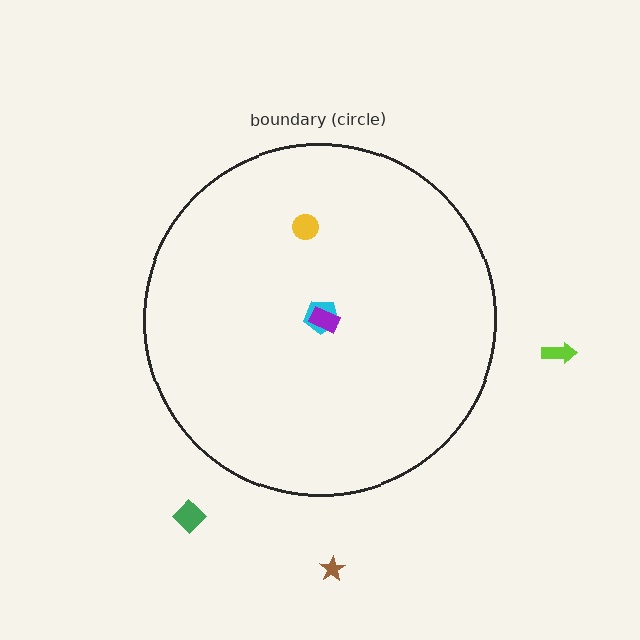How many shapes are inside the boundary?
3 inside, 3 outside.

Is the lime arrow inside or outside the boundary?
Outside.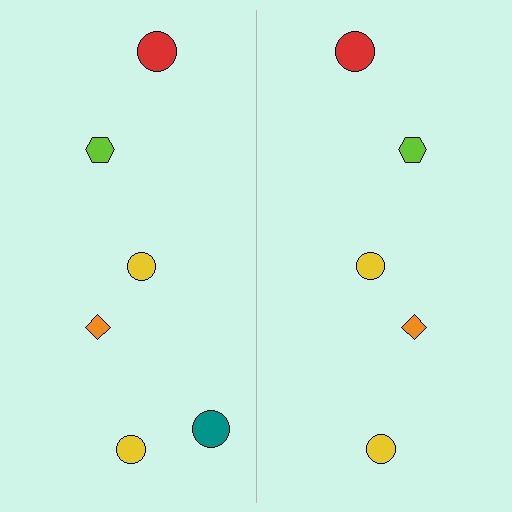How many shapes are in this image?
There are 11 shapes in this image.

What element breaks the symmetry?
A teal circle is missing from the right side.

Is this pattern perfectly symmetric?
No, the pattern is not perfectly symmetric. A teal circle is missing from the right side.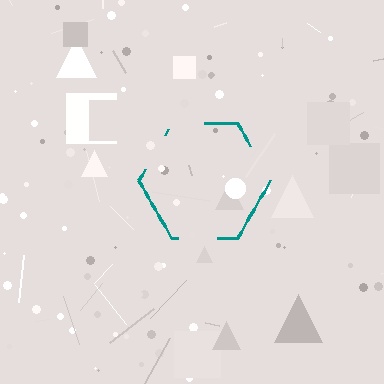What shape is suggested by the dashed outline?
The dashed outline suggests a hexagon.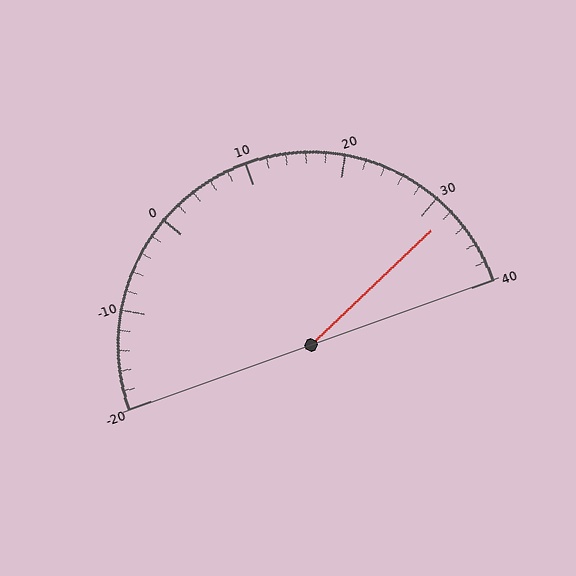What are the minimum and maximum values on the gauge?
The gauge ranges from -20 to 40.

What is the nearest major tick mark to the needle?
The nearest major tick mark is 30.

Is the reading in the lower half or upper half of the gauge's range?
The reading is in the upper half of the range (-20 to 40).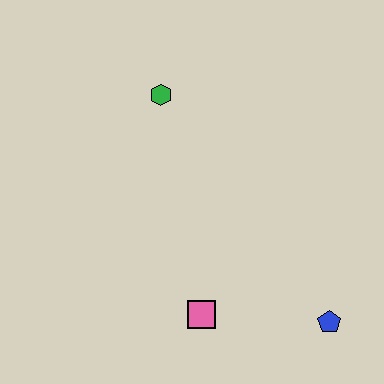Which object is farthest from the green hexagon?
The blue pentagon is farthest from the green hexagon.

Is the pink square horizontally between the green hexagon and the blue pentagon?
Yes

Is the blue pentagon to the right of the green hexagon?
Yes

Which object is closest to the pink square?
The blue pentagon is closest to the pink square.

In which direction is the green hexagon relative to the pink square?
The green hexagon is above the pink square.